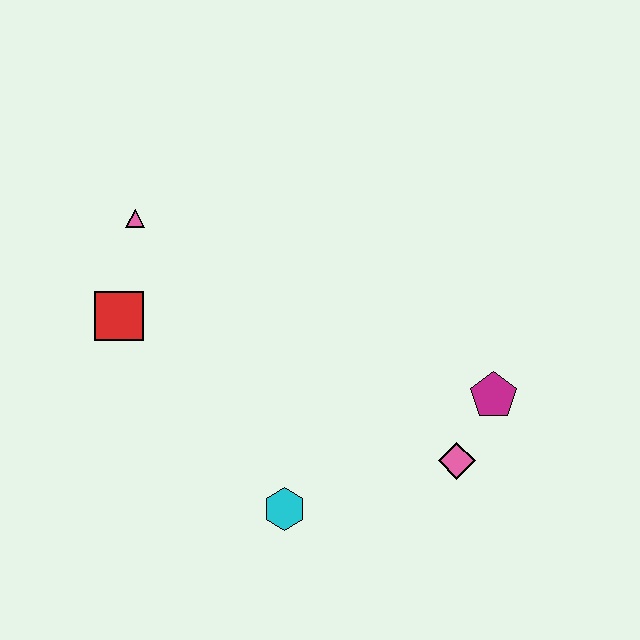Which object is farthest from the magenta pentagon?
The pink triangle is farthest from the magenta pentagon.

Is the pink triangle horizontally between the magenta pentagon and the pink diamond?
No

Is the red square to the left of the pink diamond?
Yes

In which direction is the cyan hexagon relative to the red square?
The cyan hexagon is below the red square.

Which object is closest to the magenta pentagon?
The pink diamond is closest to the magenta pentagon.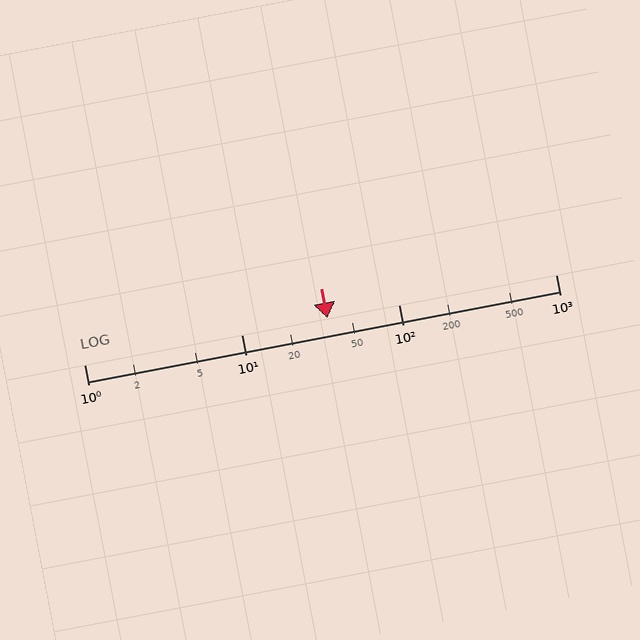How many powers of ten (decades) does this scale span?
The scale spans 3 decades, from 1 to 1000.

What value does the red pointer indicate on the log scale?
The pointer indicates approximately 35.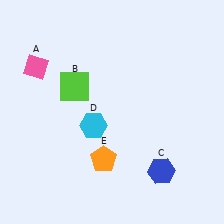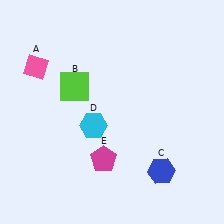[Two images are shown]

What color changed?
The pentagon (E) changed from orange in Image 1 to magenta in Image 2.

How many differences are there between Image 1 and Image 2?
There is 1 difference between the two images.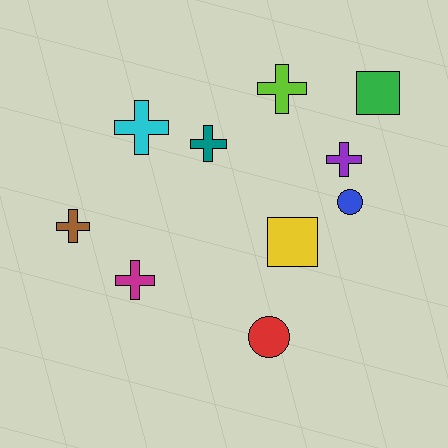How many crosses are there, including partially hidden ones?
There are 6 crosses.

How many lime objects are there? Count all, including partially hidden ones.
There is 1 lime object.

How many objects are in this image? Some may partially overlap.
There are 10 objects.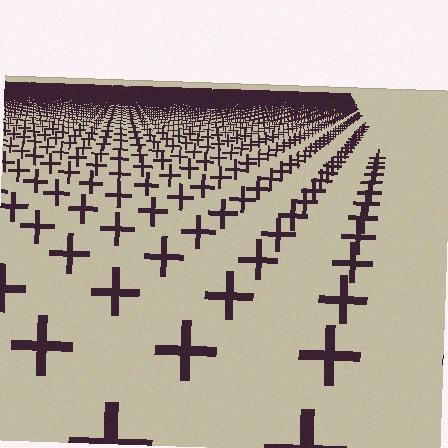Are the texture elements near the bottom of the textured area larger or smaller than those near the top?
Larger. Near the bottom, elements are closer to the viewer and appear at a bigger on-screen size.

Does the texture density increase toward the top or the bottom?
Density increases toward the top.